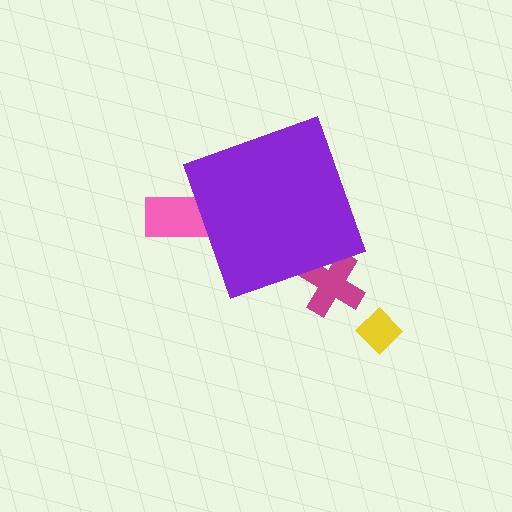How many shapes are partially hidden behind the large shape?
2 shapes are partially hidden.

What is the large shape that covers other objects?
A purple diamond.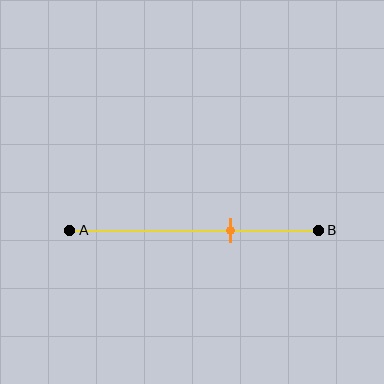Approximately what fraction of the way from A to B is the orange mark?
The orange mark is approximately 65% of the way from A to B.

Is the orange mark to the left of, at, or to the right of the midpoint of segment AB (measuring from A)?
The orange mark is to the right of the midpoint of segment AB.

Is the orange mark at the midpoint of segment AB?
No, the mark is at about 65% from A, not at the 50% midpoint.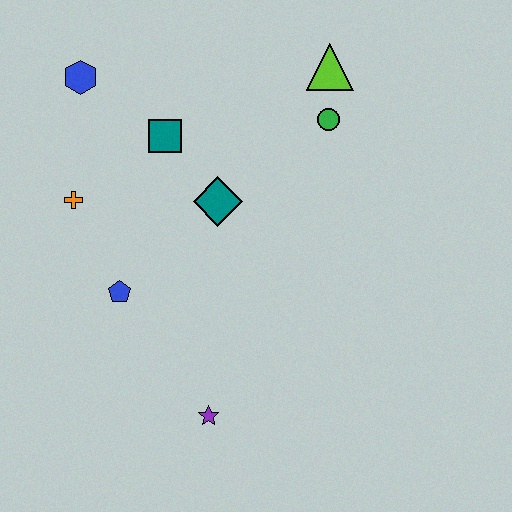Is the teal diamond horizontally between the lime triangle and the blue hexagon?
Yes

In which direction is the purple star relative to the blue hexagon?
The purple star is below the blue hexagon.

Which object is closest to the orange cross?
The blue pentagon is closest to the orange cross.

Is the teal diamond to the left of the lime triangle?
Yes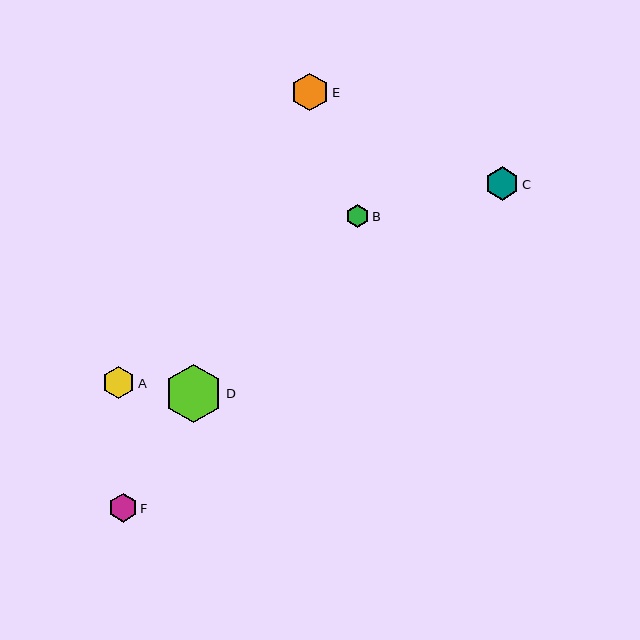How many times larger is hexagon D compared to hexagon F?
Hexagon D is approximately 2.0 times the size of hexagon F.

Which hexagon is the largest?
Hexagon D is the largest with a size of approximately 58 pixels.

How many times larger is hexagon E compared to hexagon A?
Hexagon E is approximately 1.2 times the size of hexagon A.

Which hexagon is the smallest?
Hexagon B is the smallest with a size of approximately 22 pixels.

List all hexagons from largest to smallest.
From largest to smallest: D, E, C, A, F, B.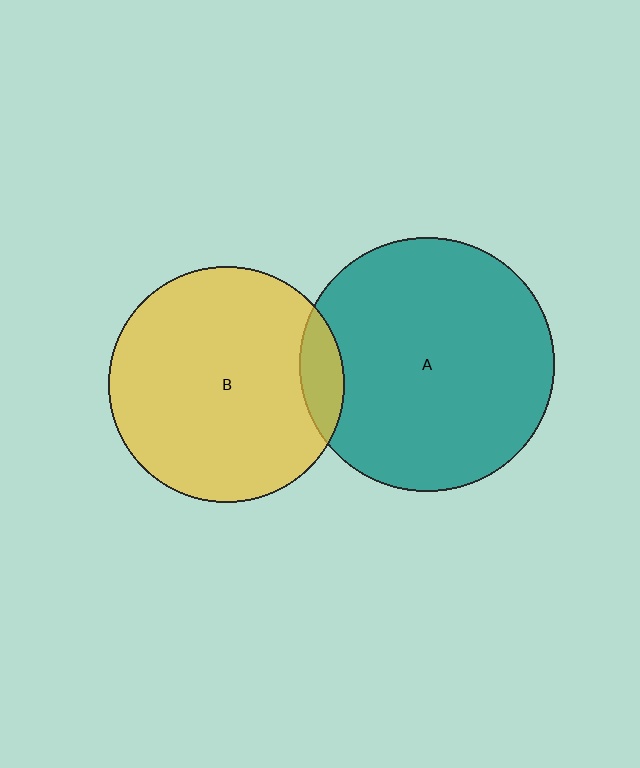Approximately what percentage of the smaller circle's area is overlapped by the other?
Approximately 10%.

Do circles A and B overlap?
Yes.